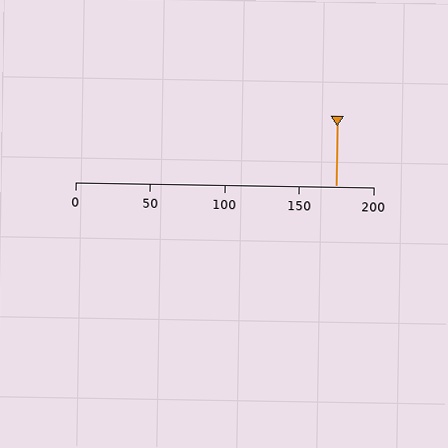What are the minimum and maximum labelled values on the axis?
The axis runs from 0 to 200.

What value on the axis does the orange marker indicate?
The marker indicates approximately 175.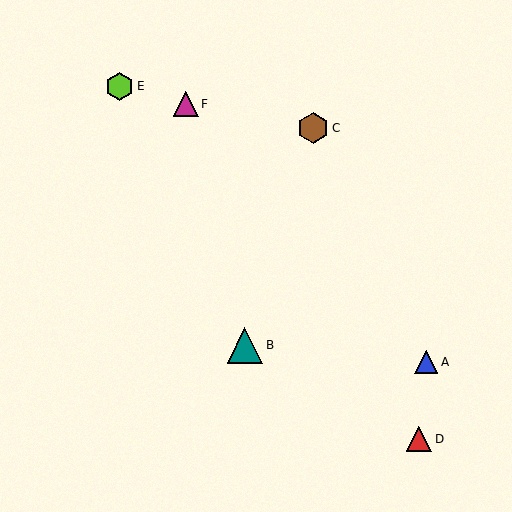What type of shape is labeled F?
Shape F is a magenta triangle.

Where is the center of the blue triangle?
The center of the blue triangle is at (426, 362).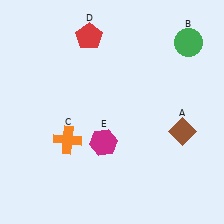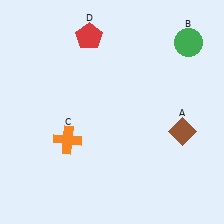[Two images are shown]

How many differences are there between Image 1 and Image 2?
There is 1 difference between the two images.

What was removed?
The magenta hexagon (E) was removed in Image 2.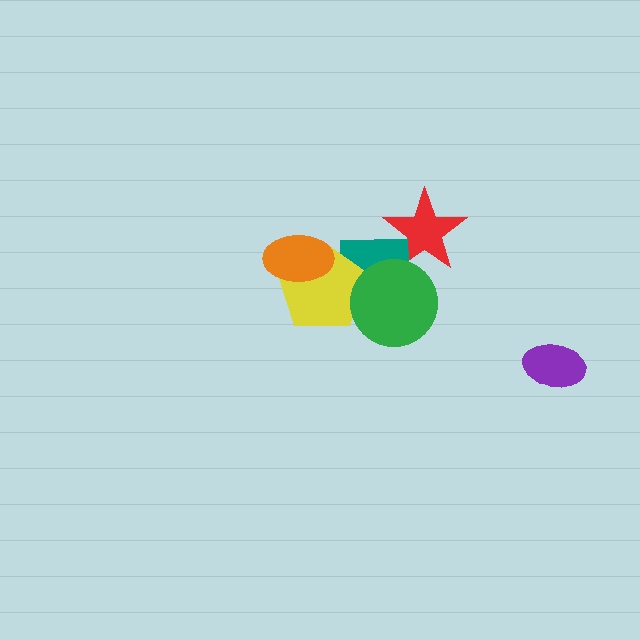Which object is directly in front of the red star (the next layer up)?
The teal square is directly in front of the red star.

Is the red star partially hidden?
Yes, it is partially covered by another shape.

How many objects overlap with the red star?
2 objects overlap with the red star.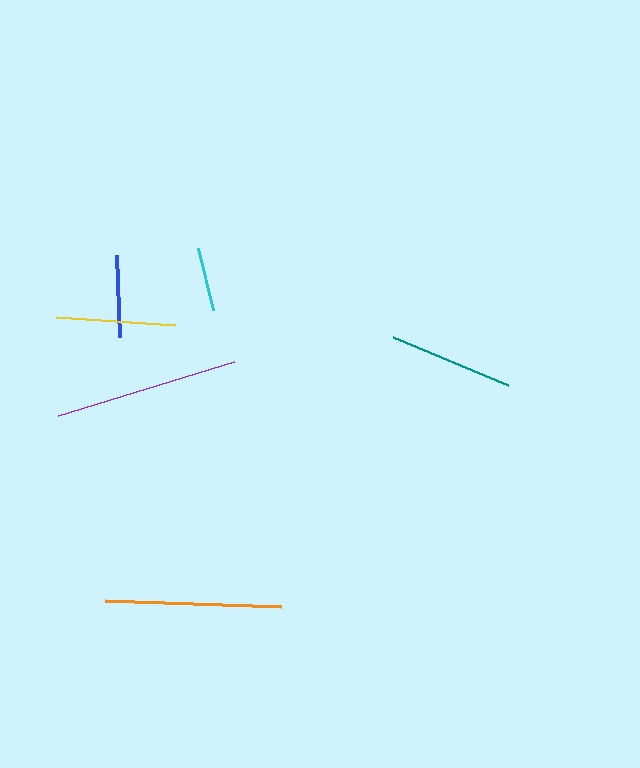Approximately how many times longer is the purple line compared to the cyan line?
The purple line is approximately 2.9 times the length of the cyan line.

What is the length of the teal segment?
The teal segment is approximately 125 pixels long.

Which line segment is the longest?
The purple line is the longest at approximately 184 pixels.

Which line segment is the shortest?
The cyan line is the shortest at approximately 64 pixels.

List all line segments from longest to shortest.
From longest to shortest: purple, orange, teal, yellow, blue, cyan.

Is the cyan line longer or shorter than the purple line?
The purple line is longer than the cyan line.